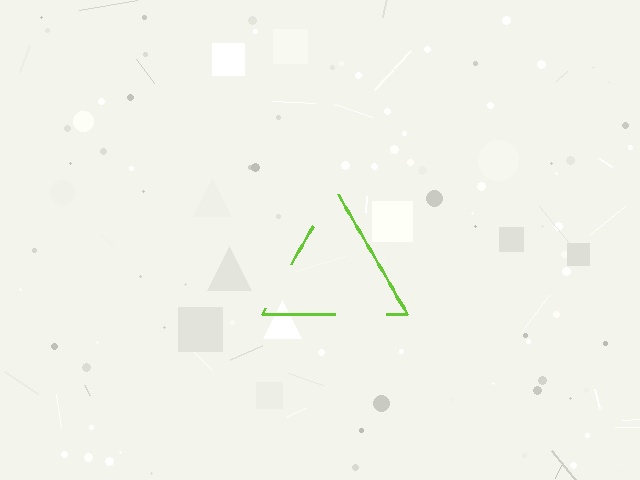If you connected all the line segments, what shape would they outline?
They would outline a triangle.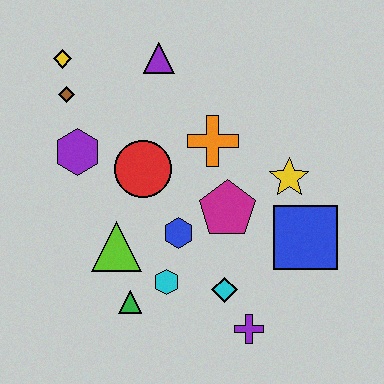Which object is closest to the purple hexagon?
The brown diamond is closest to the purple hexagon.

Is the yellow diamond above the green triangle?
Yes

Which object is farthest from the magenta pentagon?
The yellow diamond is farthest from the magenta pentagon.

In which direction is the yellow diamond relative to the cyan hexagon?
The yellow diamond is above the cyan hexagon.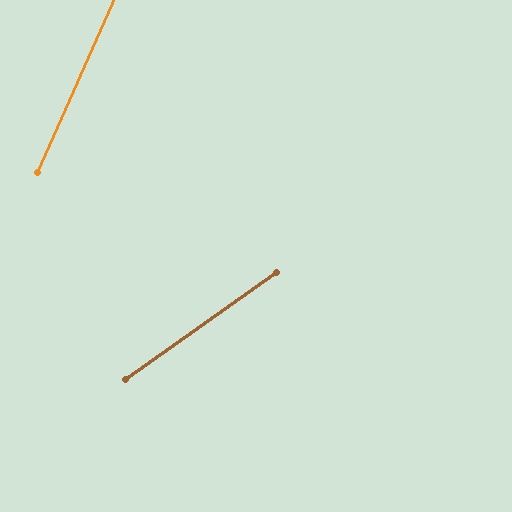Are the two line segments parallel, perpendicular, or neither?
Neither parallel nor perpendicular — they differ by about 31°.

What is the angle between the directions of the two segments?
Approximately 31 degrees.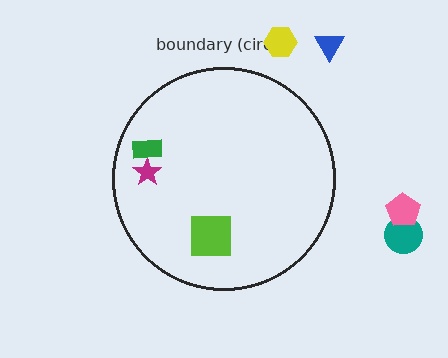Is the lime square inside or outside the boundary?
Inside.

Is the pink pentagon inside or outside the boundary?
Outside.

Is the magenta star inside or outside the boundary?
Inside.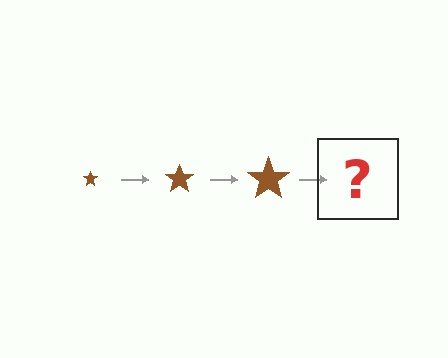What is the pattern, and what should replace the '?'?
The pattern is that the star gets progressively larger each step. The '?' should be a brown star, larger than the previous one.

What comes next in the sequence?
The next element should be a brown star, larger than the previous one.